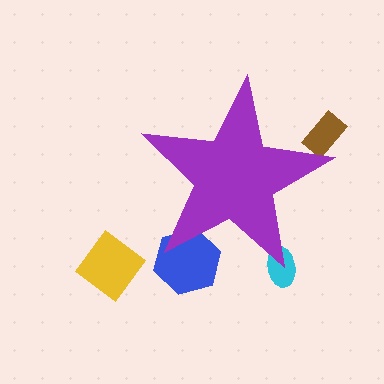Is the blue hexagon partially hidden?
Yes, the blue hexagon is partially hidden behind the purple star.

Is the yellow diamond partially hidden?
No, the yellow diamond is fully visible.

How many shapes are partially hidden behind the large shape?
3 shapes are partially hidden.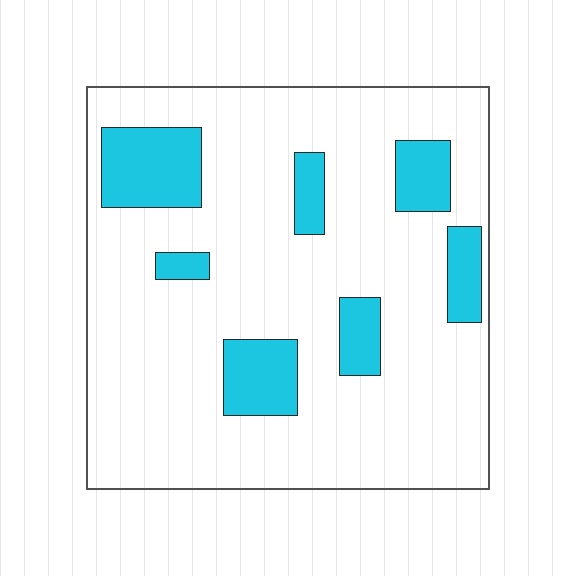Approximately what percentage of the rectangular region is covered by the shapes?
Approximately 20%.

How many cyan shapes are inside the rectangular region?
7.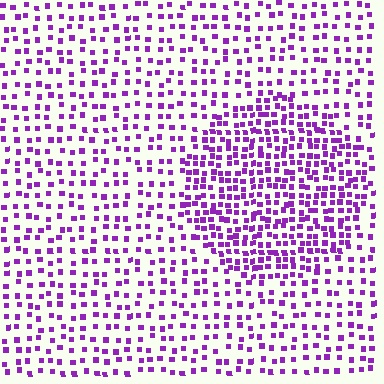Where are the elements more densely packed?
The elements are more densely packed inside the circle boundary.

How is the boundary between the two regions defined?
The boundary is defined by a change in element density (approximately 1.9x ratio). All elements are the same color, size, and shape.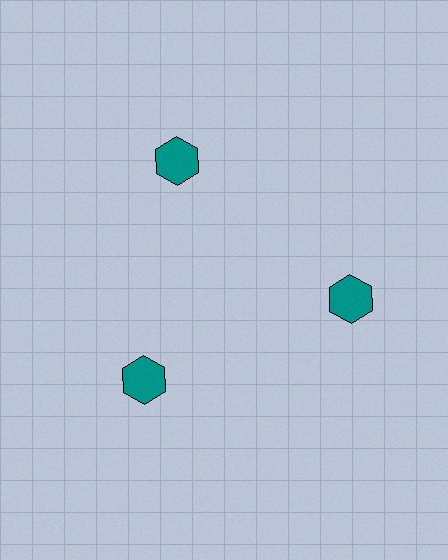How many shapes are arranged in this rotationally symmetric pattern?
There are 3 shapes, arranged in 3 groups of 1.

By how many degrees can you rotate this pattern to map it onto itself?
The pattern maps onto itself every 120 degrees of rotation.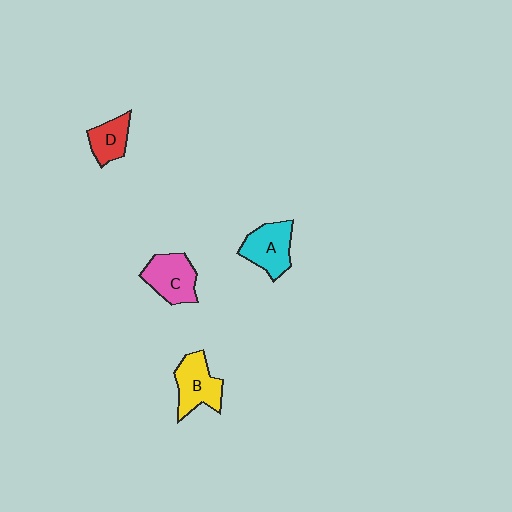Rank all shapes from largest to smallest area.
From largest to smallest: A (cyan), C (pink), B (yellow), D (red).